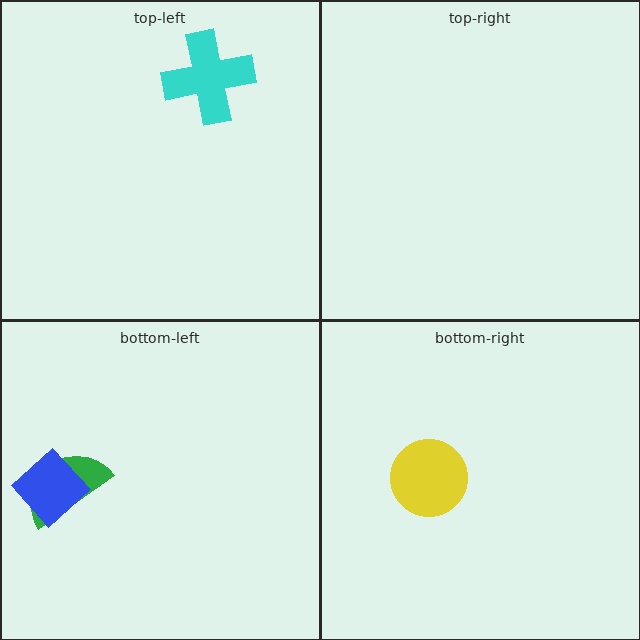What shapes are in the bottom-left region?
The green semicircle, the blue diamond.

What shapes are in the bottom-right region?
The yellow circle.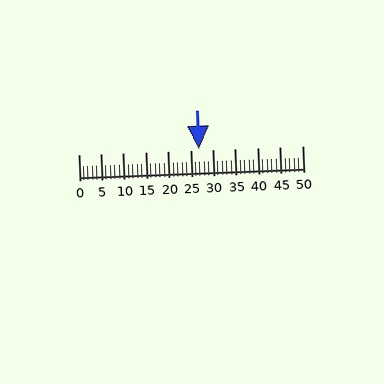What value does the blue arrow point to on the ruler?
The blue arrow points to approximately 27.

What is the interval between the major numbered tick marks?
The major tick marks are spaced 5 units apart.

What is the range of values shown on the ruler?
The ruler shows values from 0 to 50.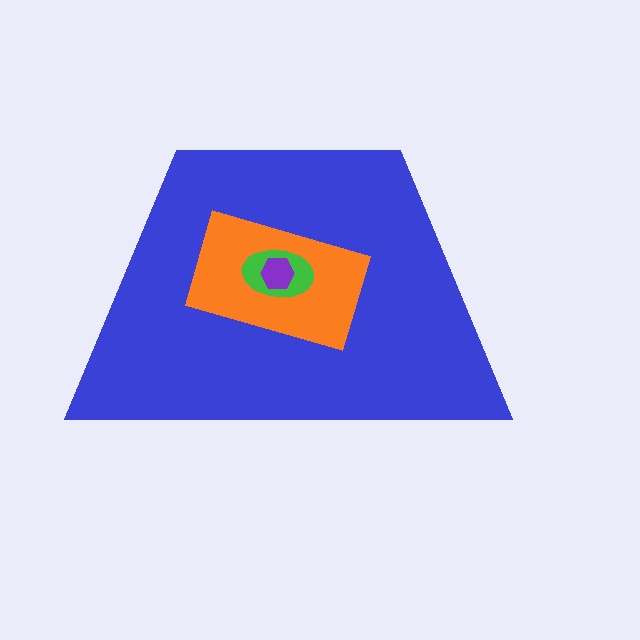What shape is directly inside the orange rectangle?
The green ellipse.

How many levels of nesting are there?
4.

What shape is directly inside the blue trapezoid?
The orange rectangle.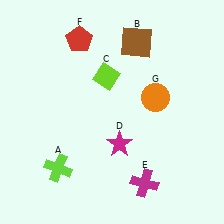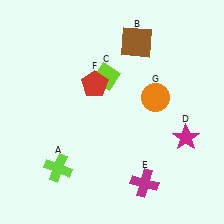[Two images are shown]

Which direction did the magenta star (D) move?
The magenta star (D) moved right.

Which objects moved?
The objects that moved are: the magenta star (D), the red pentagon (F).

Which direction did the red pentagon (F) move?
The red pentagon (F) moved down.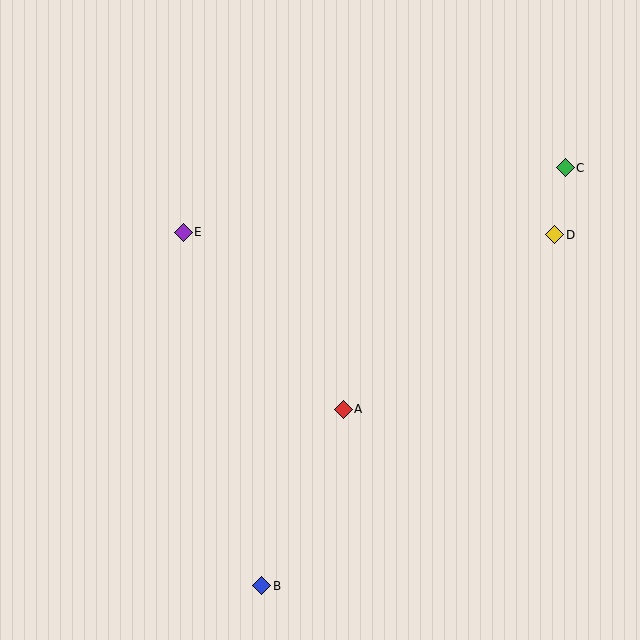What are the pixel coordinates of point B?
Point B is at (262, 586).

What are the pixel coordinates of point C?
Point C is at (565, 168).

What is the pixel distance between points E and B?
The distance between E and B is 362 pixels.